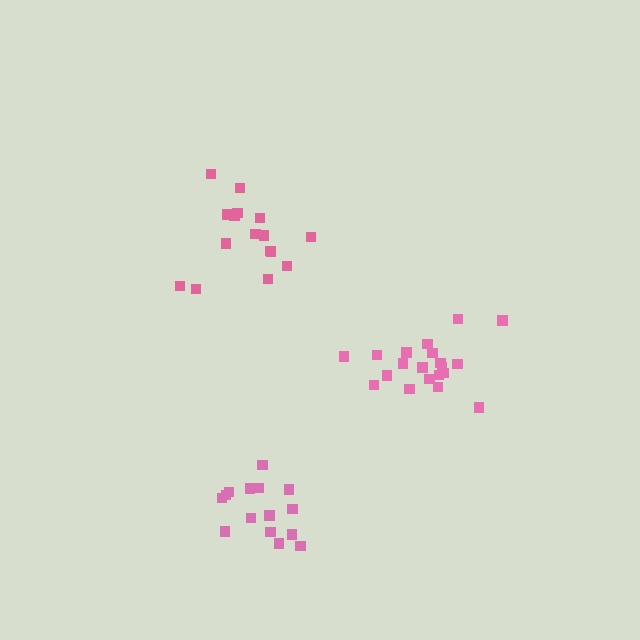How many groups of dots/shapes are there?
There are 3 groups.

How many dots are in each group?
Group 1: 16 dots, Group 2: 20 dots, Group 3: 15 dots (51 total).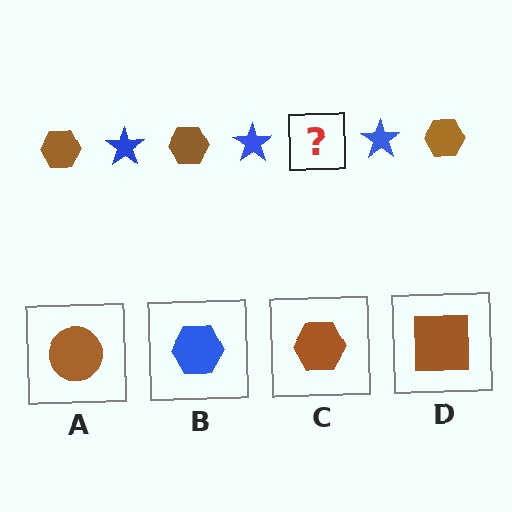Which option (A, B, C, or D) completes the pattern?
C.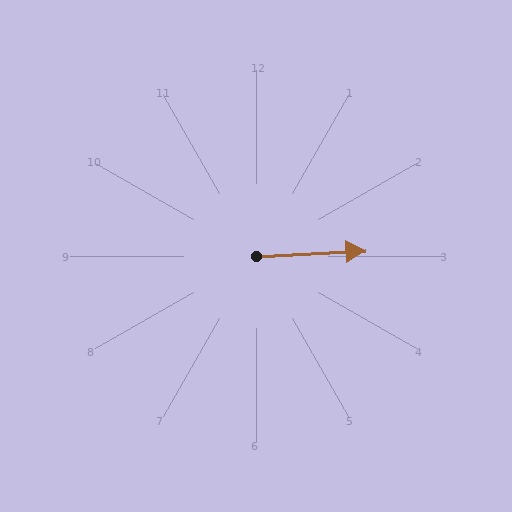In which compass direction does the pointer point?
East.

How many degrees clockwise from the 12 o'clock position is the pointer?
Approximately 87 degrees.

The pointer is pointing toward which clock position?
Roughly 3 o'clock.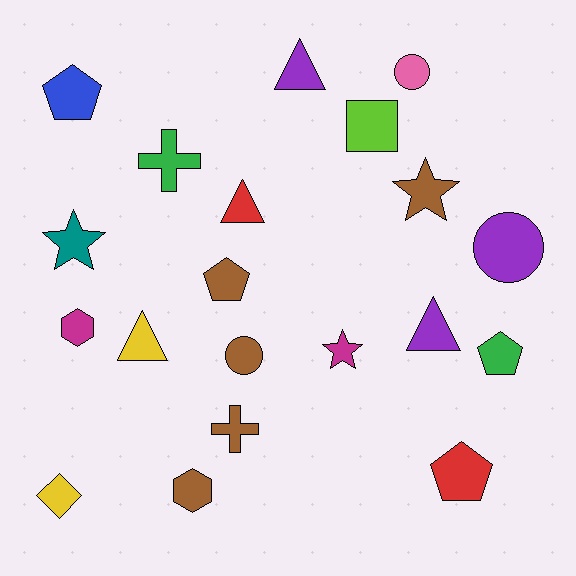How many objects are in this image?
There are 20 objects.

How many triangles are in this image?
There are 4 triangles.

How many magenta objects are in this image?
There are 2 magenta objects.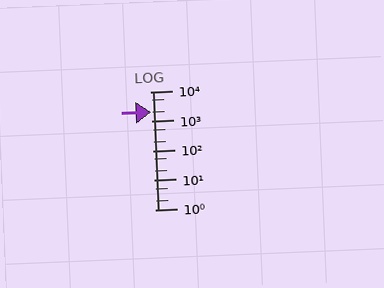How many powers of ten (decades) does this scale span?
The scale spans 4 decades, from 1 to 10000.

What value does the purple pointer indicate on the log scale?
The pointer indicates approximately 2000.